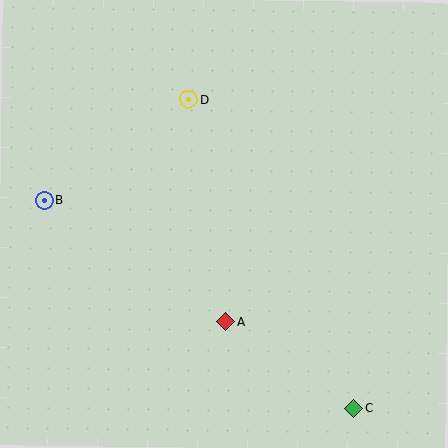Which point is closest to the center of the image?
Point A at (225, 322) is closest to the center.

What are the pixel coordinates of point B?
Point B is at (45, 200).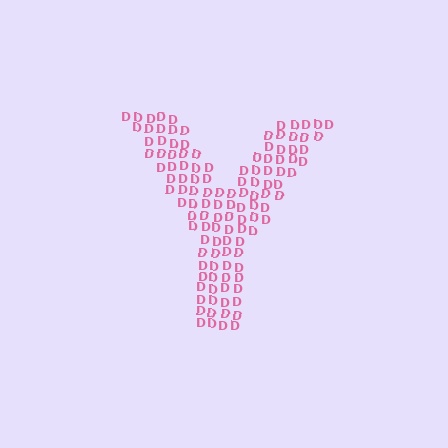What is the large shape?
The large shape is the letter Y.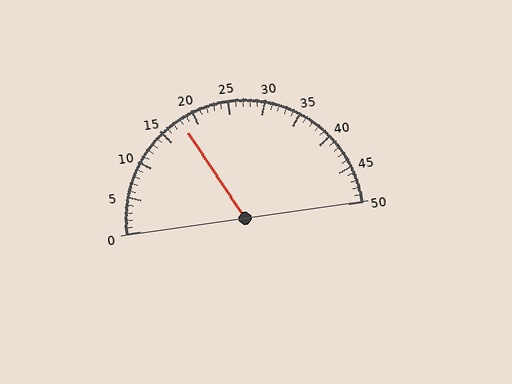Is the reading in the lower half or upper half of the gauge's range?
The reading is in the lower half of the range (0 to 50).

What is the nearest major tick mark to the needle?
The nearest major tick mark is 20.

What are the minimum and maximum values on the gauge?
The gauge ranges from 0 to 50.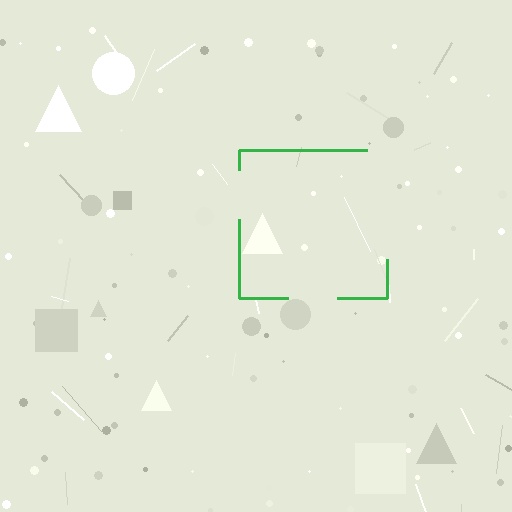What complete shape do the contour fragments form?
The contour fragments form a square.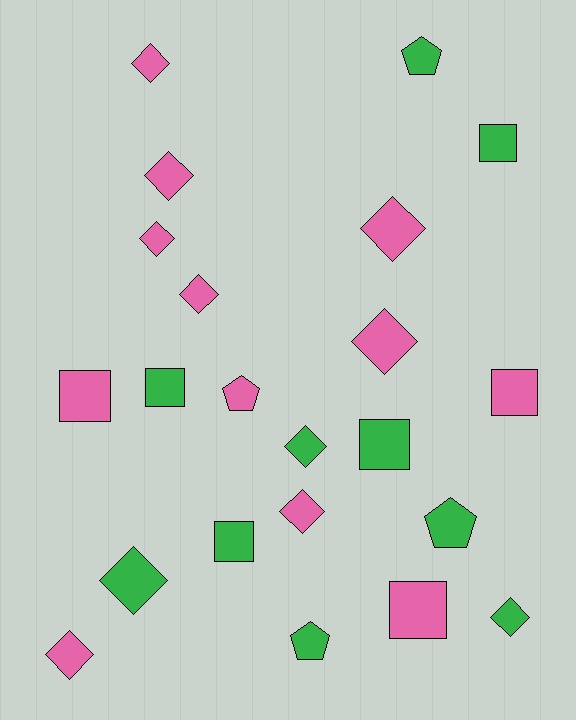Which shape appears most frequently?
Diamond, with 11 objects.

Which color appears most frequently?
Pink, with 12 objects.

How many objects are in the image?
There are 22 objects.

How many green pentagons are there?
There are 3 green pentagons.